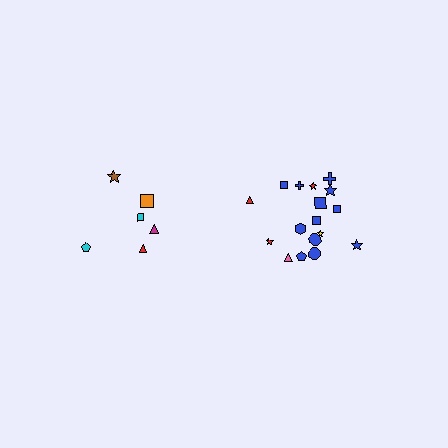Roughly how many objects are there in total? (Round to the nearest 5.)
Roughly 25 objects in total.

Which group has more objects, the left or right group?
The right group.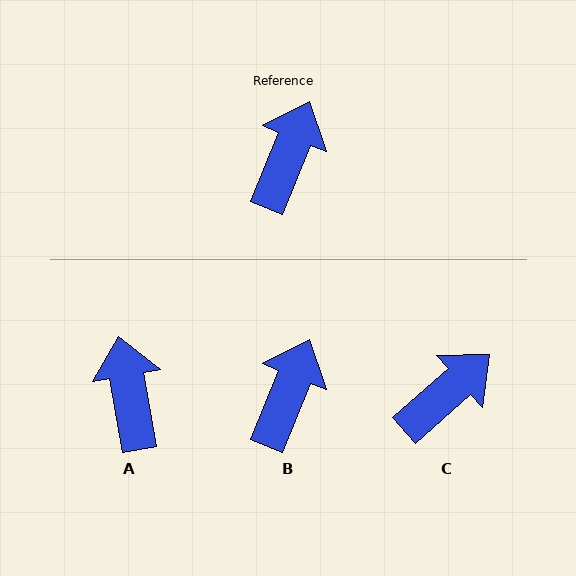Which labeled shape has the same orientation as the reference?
B.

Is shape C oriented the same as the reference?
No, it is off by about 26 degrees.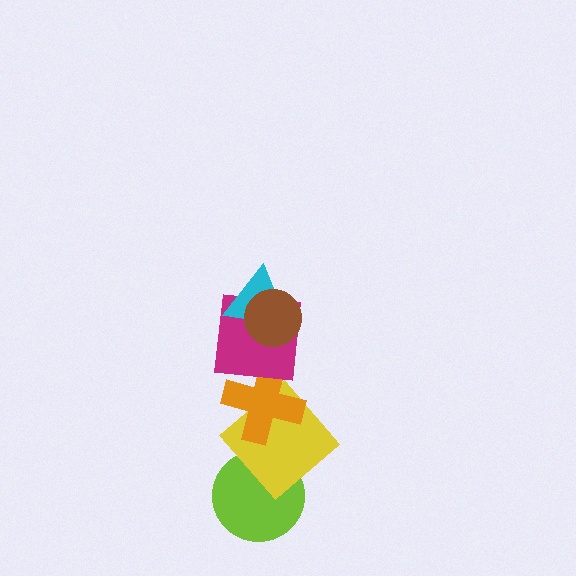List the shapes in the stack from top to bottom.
From top to bottom: the brown circle, the cyan triangle, the magenta square, the orange cross, the yellow diamond, the lime circle.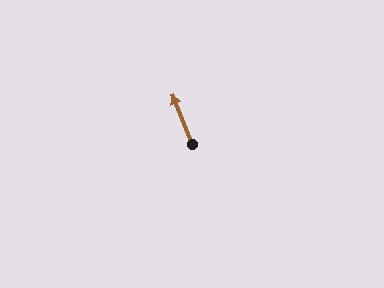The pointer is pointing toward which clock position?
Roughly 11 o'clock.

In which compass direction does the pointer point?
North.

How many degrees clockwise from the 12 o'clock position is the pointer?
Approximately 339 degrees.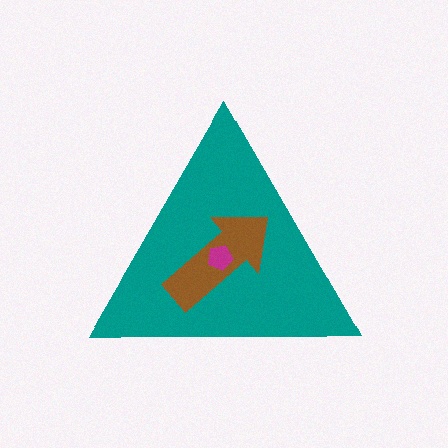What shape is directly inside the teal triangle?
The brown arrow.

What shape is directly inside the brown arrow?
The magenta pentagon.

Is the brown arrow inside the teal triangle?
Yes.